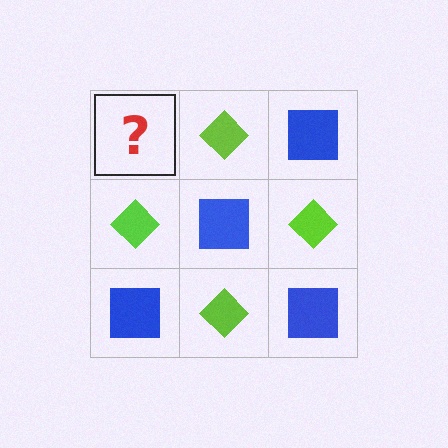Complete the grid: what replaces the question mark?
The question mark should be replaced with a blue square.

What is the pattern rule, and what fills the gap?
The rule is that it alternates blue square and lime diamond in a checkerboard pattern. The gap should be filled with a blue square.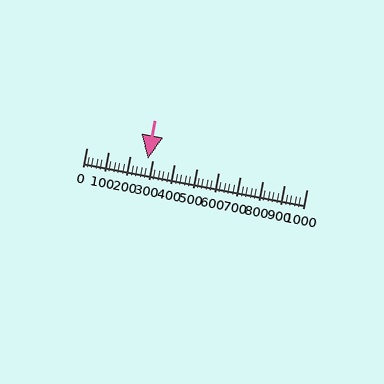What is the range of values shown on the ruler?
The ruler shows values from 0 to 1000.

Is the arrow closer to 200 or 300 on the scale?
The arrow is closer to 300.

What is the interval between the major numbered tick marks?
The major tick marks are spaced 100 units apart.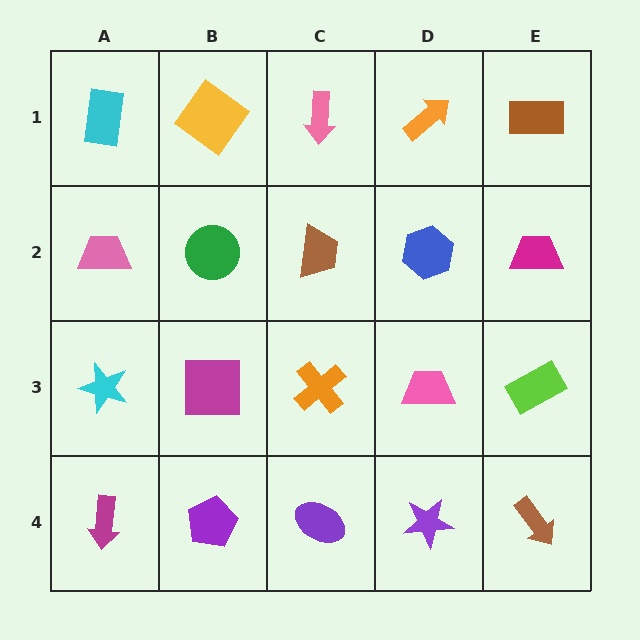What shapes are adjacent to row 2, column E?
A brown rectangle (row 1, column E), a lime rectangle (row 3, column E), a blue hexagon (row 2, column D).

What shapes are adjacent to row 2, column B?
A yellow diamond (row 1, column B), a magenta square (row 3, column B), a pink trapezoid (row 2, column A), a brown trapezoid (row 2, column C).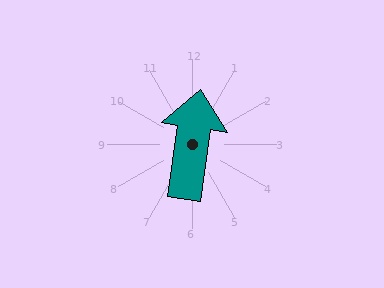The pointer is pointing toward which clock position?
Roughly 12 o'clock.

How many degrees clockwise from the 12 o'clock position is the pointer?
Approximately 8 degrees.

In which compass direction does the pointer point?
North.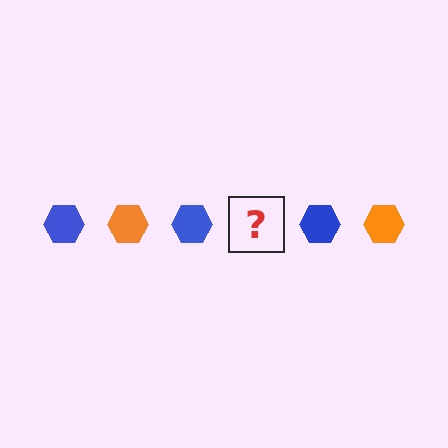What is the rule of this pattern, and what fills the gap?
The rule is that the pattern cycles through blue, orange hexagons. The gap should be filled with an orange hexagon.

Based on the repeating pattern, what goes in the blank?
The blank should be an orange hexagon.